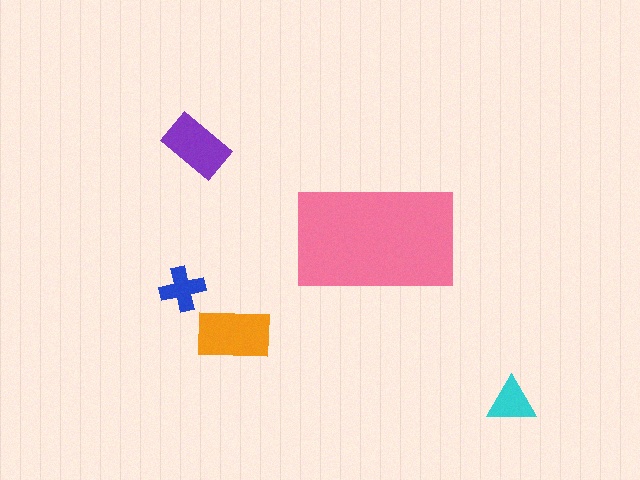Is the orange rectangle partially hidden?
No, the orange rectangle is fully visible.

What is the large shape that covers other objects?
A pink rectangle.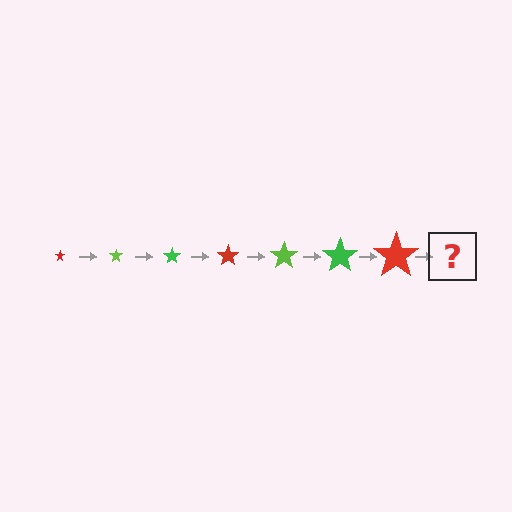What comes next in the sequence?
The next element should be a lime star, larger than the previous one.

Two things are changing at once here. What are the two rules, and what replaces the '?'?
The two rules are that the star grows larger each step and the color cycles through red, lime, and green. The '?' should be a lime star, larger than the previous one.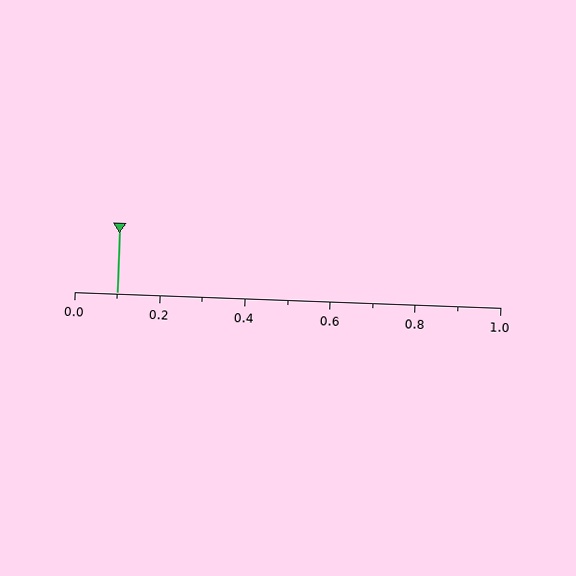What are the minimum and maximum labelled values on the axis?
The axis runs from 0.0 to 1.0.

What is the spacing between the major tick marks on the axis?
The major ticks are spaced 0.2 apart.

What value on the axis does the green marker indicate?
The marker indicates approximately 0.1.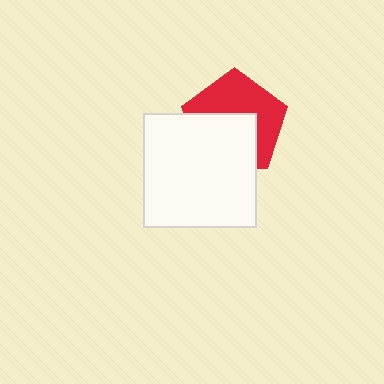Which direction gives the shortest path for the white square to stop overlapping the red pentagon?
Moving down gives the shortest separation.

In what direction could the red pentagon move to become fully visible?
The red pentagon could move up. That would shift it out from behind the white square entirely.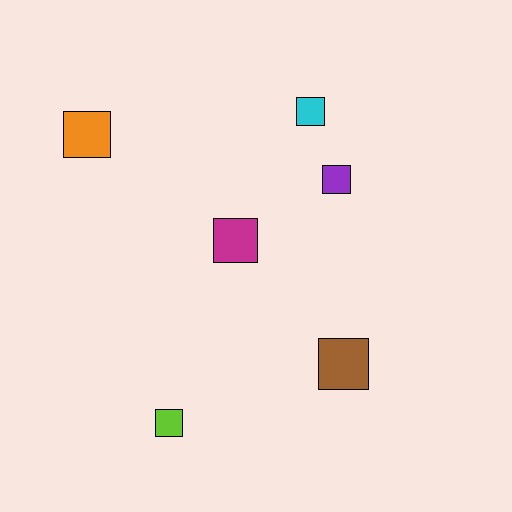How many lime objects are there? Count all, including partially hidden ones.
There is 1 lime object.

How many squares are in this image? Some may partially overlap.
There are 6 squares.